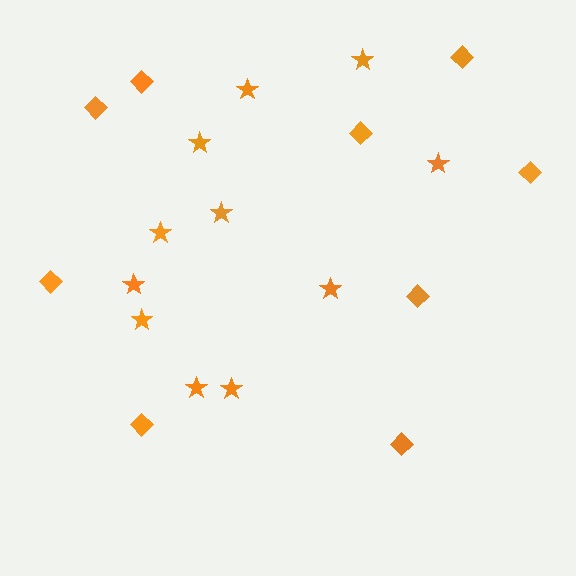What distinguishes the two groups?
There are 2 groups: one group of stars (11) and one group of diamonds (9).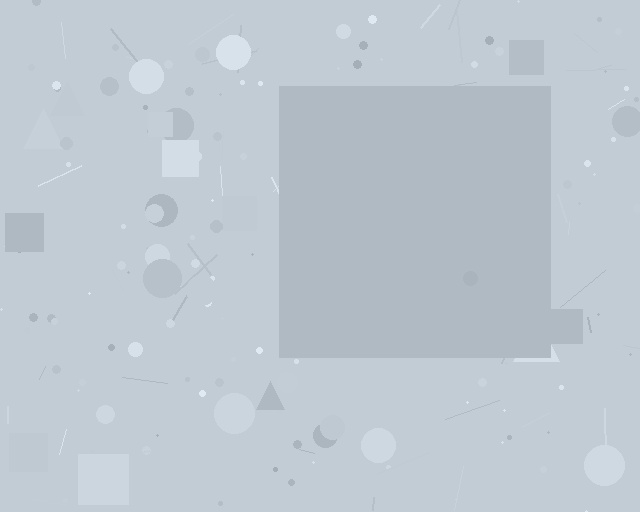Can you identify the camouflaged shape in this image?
The camouflaged shape is a square.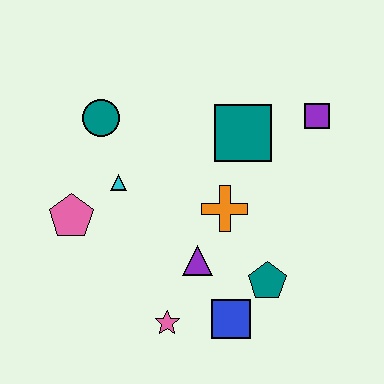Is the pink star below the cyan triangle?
Yes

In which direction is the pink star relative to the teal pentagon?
The pink star is to the left of the teal pentagon.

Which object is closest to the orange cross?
The purple triangle is closest to the orange cross.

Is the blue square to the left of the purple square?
Yes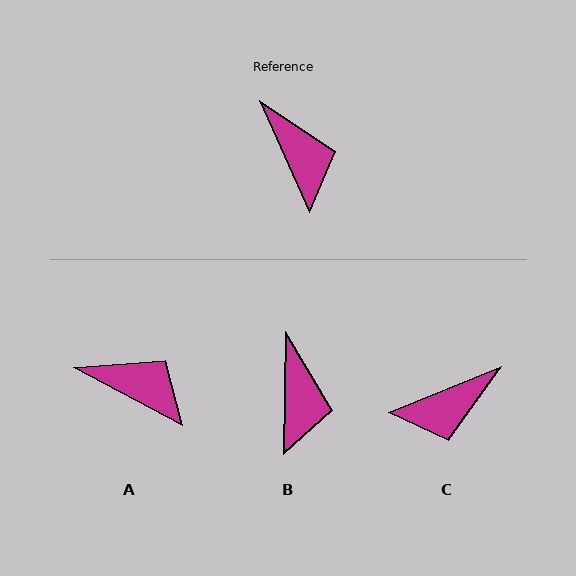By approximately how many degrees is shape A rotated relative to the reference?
Approximately 38 degrees counter-clockwise.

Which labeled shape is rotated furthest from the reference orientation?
C, about 92 degrees away.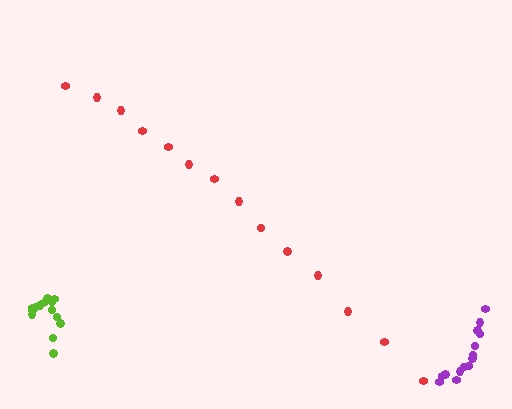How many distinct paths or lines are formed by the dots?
There are 3 distinct paths.